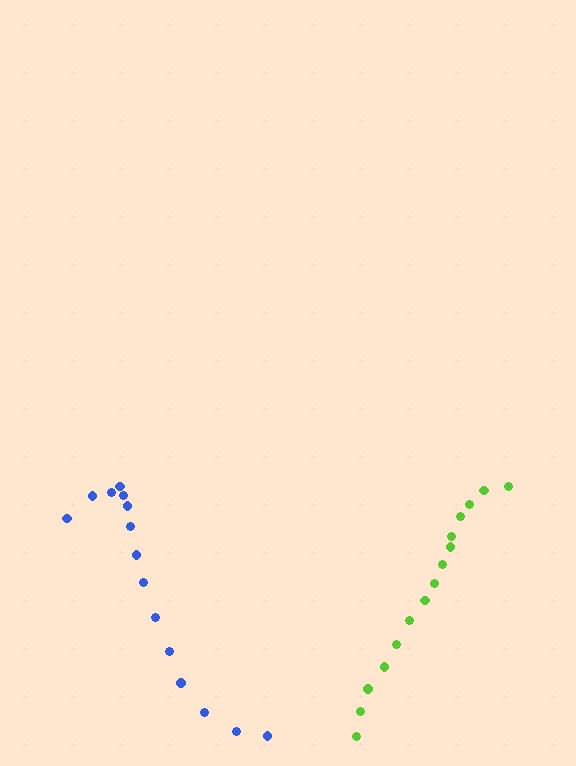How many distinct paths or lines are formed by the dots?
There are 2 distinct paths.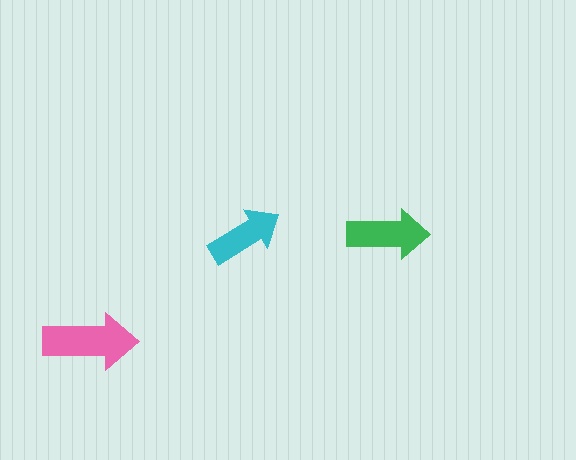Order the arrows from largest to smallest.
the pink one, the green one, the cyan one.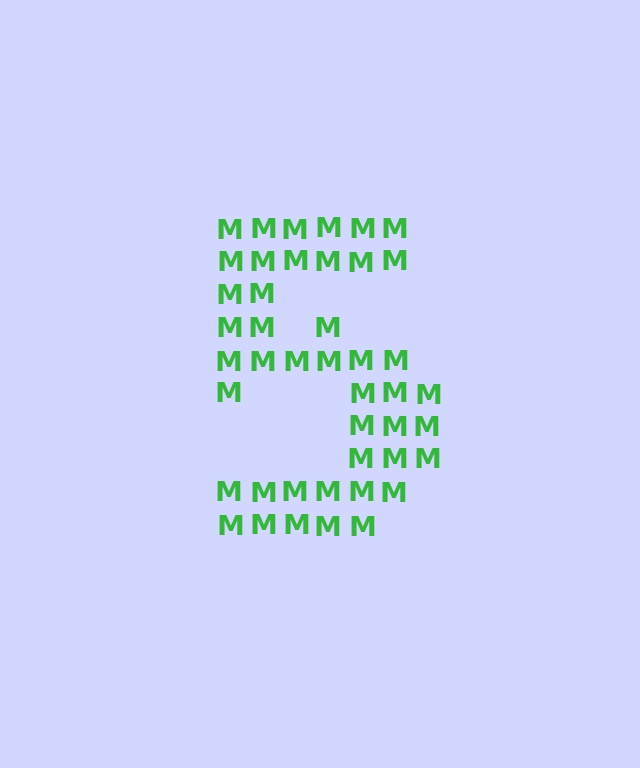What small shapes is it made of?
It is made of small letter M's.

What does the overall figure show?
The overall figure shows the digit 5.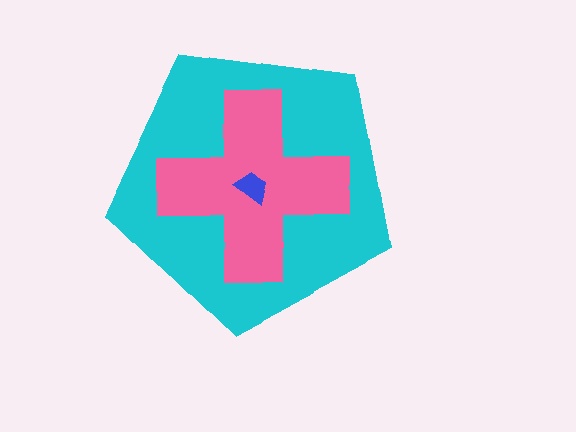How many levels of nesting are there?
3.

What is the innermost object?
The blue trapezoid.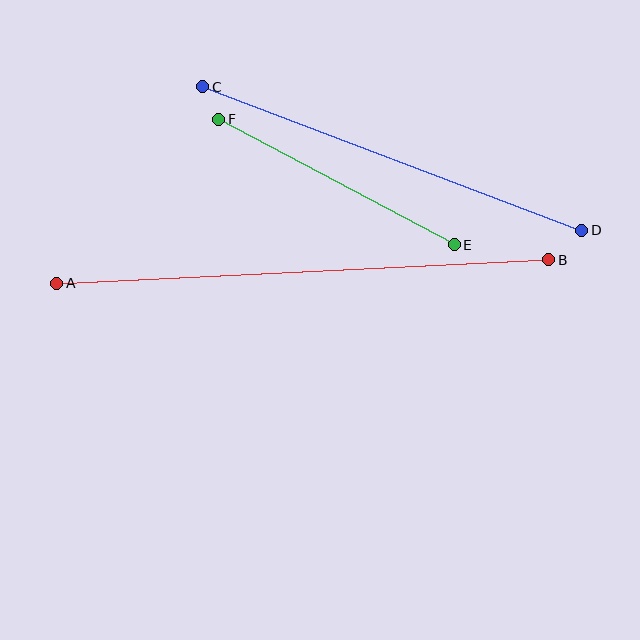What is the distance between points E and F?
The distance is approximately 267 pixels.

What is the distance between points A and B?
The distance is approximately 493 pixels.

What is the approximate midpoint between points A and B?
The midpoint is at approximately (303, 271) pixels.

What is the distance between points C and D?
The distance is approximately 405 pixels.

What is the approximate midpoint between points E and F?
The midpoint is at approximately (336, 182) pixels.